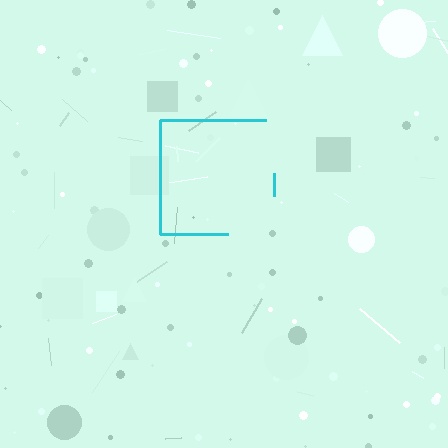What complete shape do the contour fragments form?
The contour fragments form a square.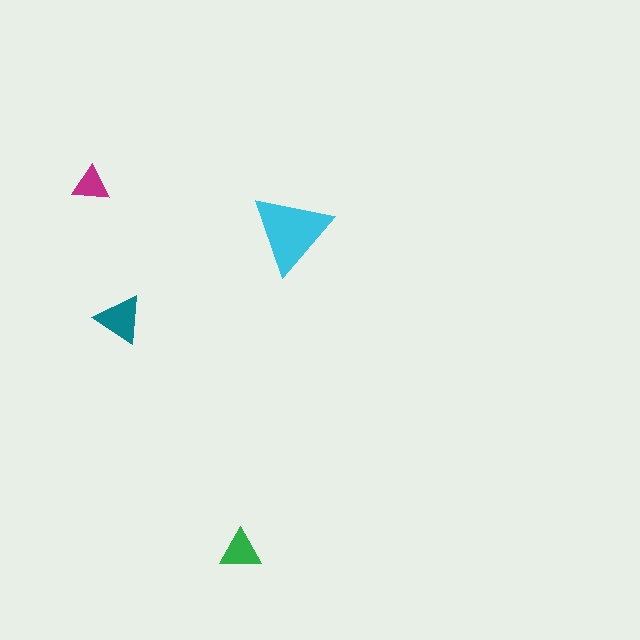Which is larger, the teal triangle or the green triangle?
The teal one.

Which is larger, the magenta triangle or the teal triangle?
The teal one.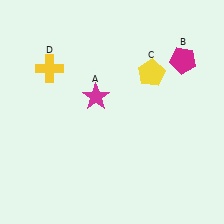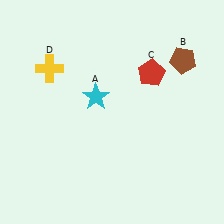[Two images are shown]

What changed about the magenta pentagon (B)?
In Image 1, B is magenta. In Image 2, it changed to brown.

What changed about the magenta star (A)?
In Image 1, A is magenta. In Image 2, it changed to cyan.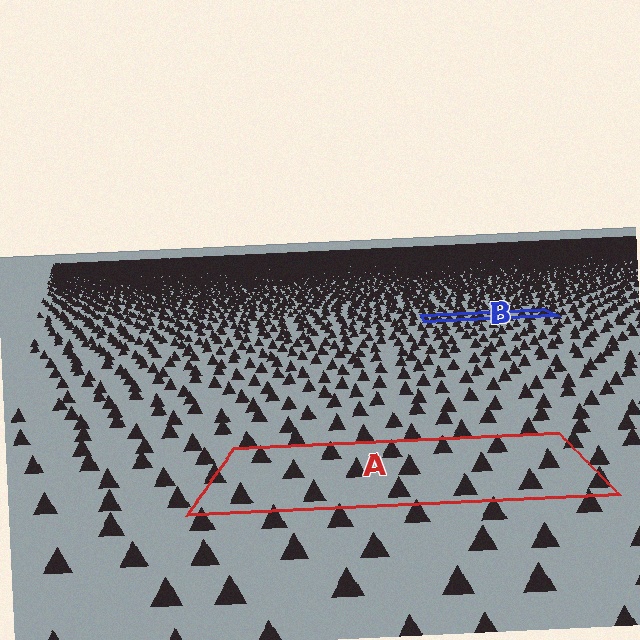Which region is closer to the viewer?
Region A is closer. The texture elements there are larger and more spread out.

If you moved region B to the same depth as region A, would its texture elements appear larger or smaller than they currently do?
They would appear larger. At a closer depth, the same texture elements are projected at a bigger on-screen size.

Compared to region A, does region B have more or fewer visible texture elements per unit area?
Region B has more texture elements per unit area — they are packed more densely because it is farther away.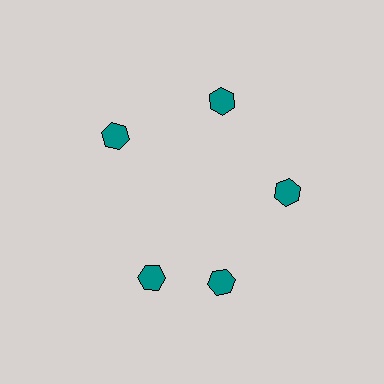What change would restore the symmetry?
The symmetry would be restored by rotating it back into even spacing with its neighbors so that all 5 hexagons sit at equal angles and equal distance from the center.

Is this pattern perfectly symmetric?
No. The 5 teal hexagons are arranged in a ring, but one element near the 8 o'clock position is rotated out of alignment along the ring, breaking the 5-fold rotational symmetry.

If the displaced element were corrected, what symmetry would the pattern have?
It would have 5-fold rotational symmetry — the pattern would map onto itself every 72 degrees.